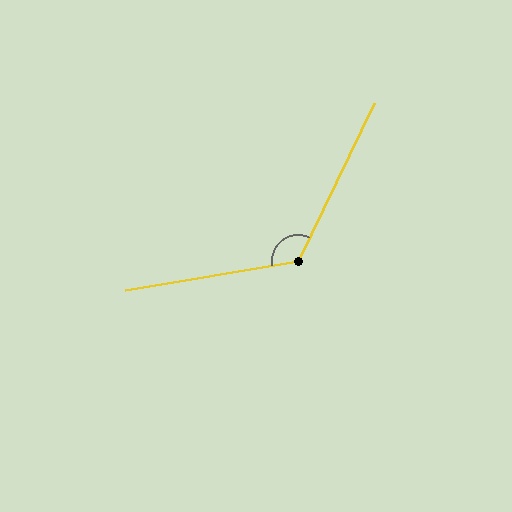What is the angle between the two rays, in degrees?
Approximately 125 degrees.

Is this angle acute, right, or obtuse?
It is obtuse.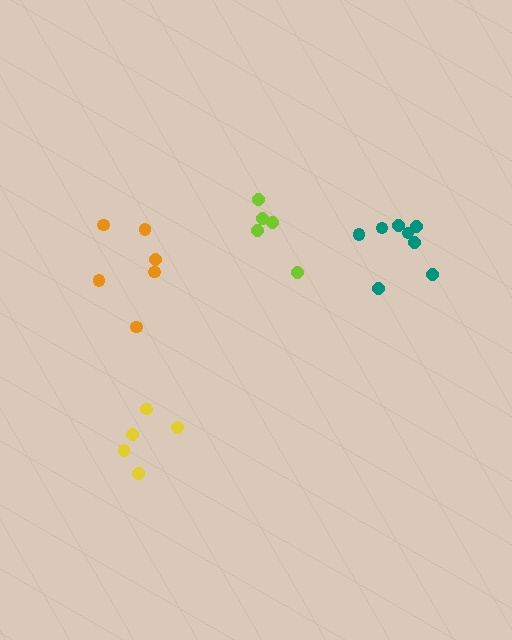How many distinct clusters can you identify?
There are 4 distinct clusters.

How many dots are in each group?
Group 1: 5 dots, Group 2: 8 dots, Group 3: 6 dots, Group 4: 5 dots (24 total).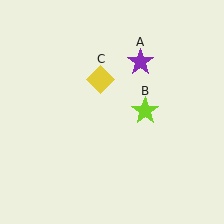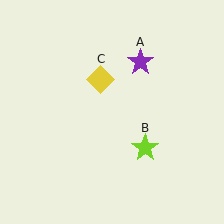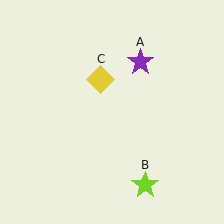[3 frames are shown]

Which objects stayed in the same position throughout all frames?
Purple star (object A) and yellow diamond (object C) remained stationary.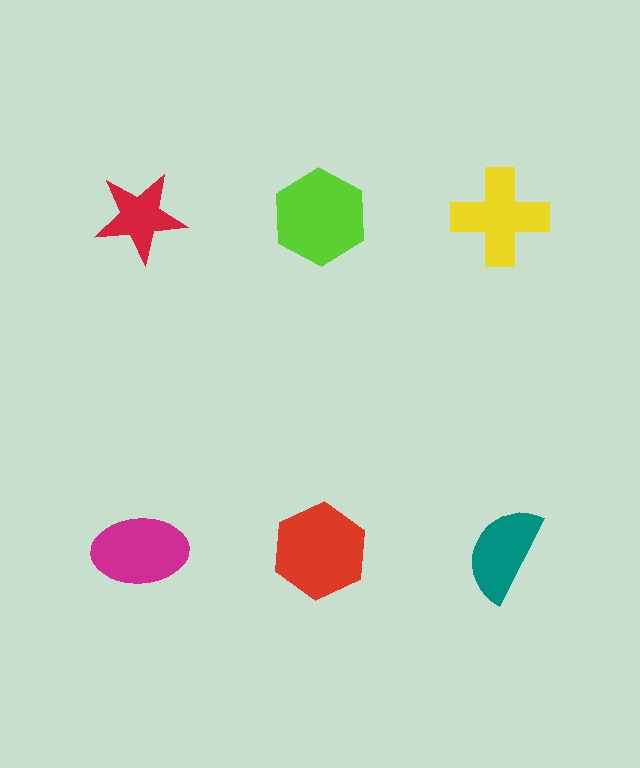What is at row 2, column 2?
A red hexagon.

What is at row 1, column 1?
A red star.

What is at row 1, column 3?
A yellow cross.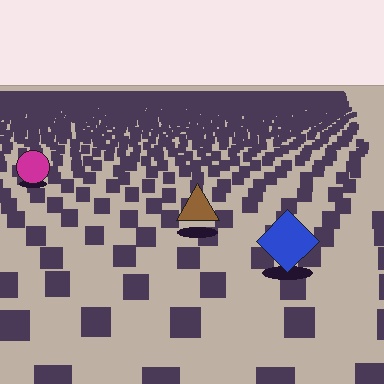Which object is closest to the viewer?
The blue diamond is closest. The texture marks near it are larger and more spread out.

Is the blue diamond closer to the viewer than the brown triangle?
Yes. The blue diamond is closer — you can tell from the texture gradient: the ground texture is coarser near it.